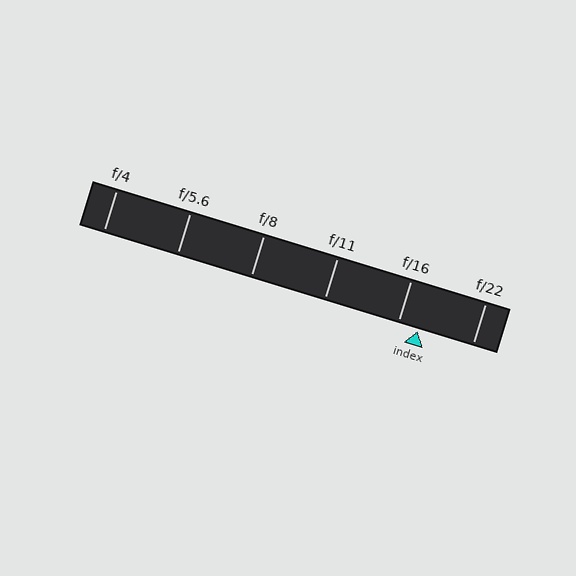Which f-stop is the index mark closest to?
The index mark is closest to f/16.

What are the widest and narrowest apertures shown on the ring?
The widest aperture shown is f/4 and the narrowest is f/22.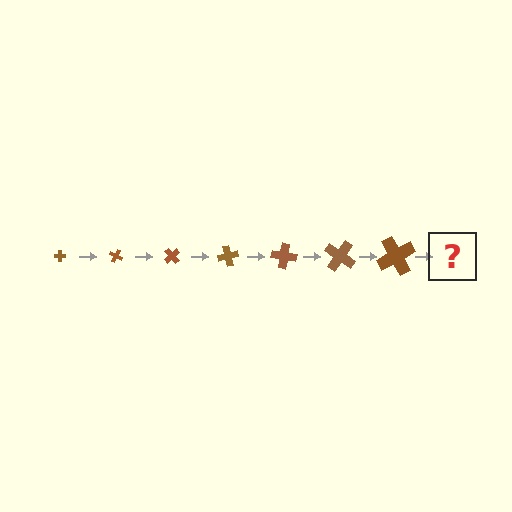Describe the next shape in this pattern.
It should be a cross, larger than the previous one and rotated 175 degrees from the start.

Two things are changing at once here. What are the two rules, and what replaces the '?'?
The two rules are that the cross grows larger each step and it rotates 25 degrees each step. The '?' should be a cross, larger than the previous one and rotated 175 degrees from the start.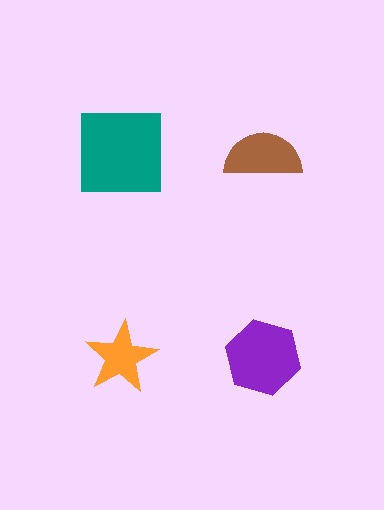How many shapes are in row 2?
2 shapes.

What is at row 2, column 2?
A purple hexagon.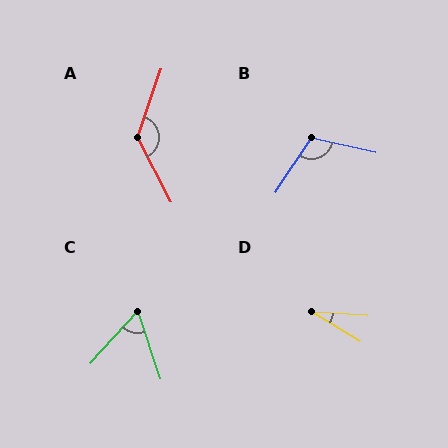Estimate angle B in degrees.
Approximately 110 degrees.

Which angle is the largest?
A, at approximately 134 degrees.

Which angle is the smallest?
D, at approximately 28 degrees.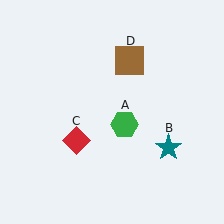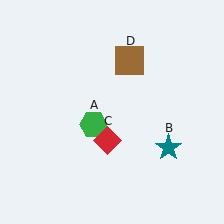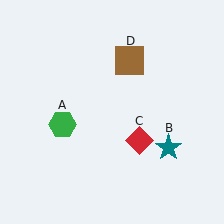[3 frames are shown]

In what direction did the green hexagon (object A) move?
The green hexagon (object A) moved left.